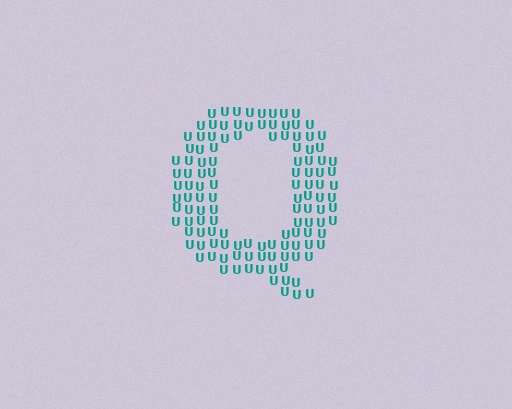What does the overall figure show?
The overall figure shows the letter Q.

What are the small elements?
The small elements are letter U's.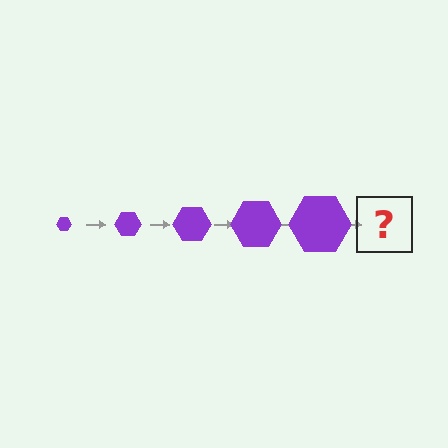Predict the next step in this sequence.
The next step is a purple hexagon, larger than the previous one.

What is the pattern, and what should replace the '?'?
The pattern is that the hexagon gets progressively larger each step. The '?' should be a purple hexagon, larger than the previous one.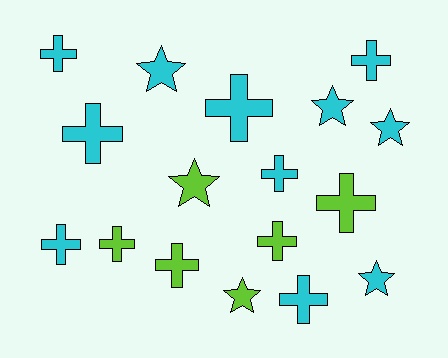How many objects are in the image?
There are 17 objects.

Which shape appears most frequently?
Cross, with 11 objects.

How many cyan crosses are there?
There are 7 cyan crosses.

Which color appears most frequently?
Cyan, with 11 objects.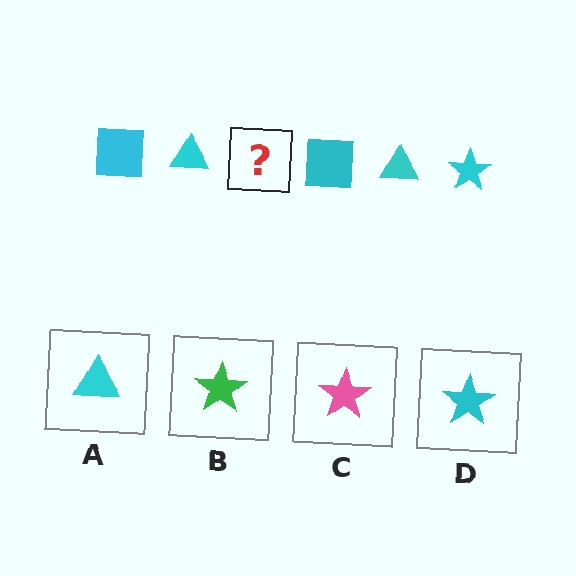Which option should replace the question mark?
Option D.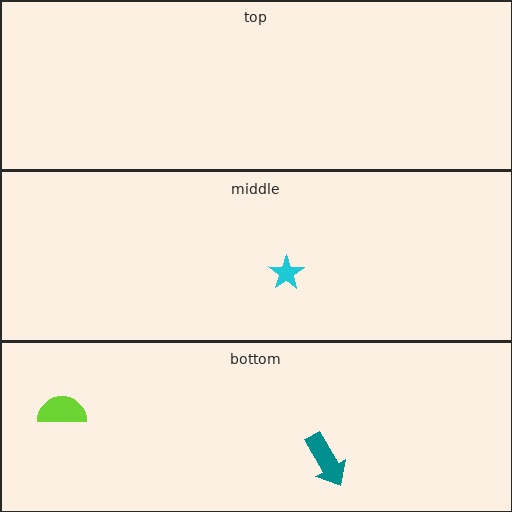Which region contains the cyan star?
The middle region.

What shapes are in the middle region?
The cyan star.